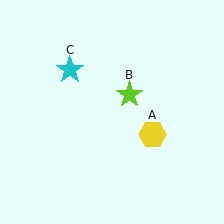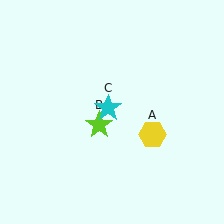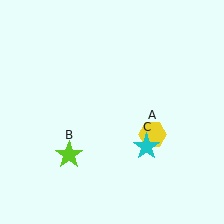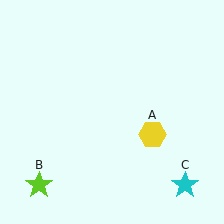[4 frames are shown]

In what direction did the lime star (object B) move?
The lime star (object B) moved down and to the left.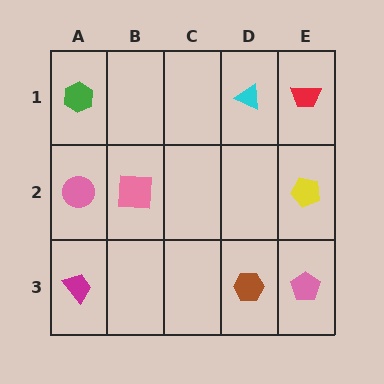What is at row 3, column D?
A brown hexagon.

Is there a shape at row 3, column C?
No, that cell is empty.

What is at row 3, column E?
A pink pentagon.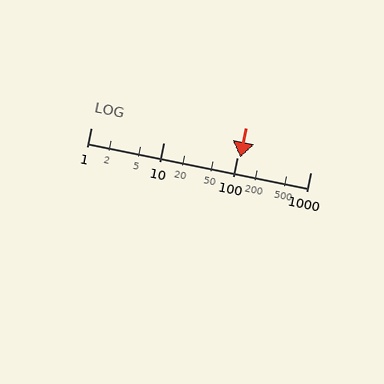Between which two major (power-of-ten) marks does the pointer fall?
The pointer is between 100 and 1000.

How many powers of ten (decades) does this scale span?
The scale spans 3 decades, from 1 to 1000.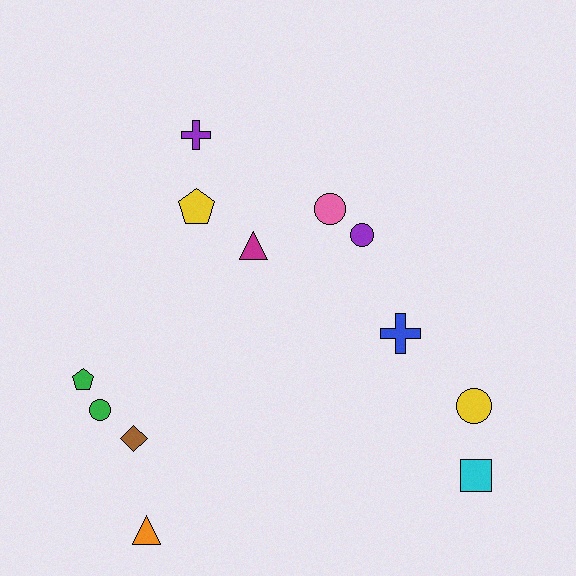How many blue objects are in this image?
There is 1 blue object.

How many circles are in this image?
There are 4 circles.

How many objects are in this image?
There are 12 objects.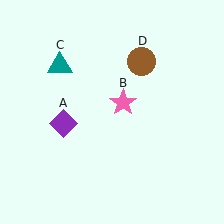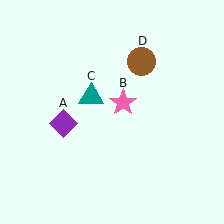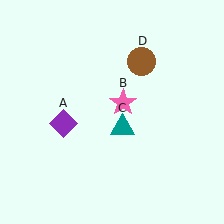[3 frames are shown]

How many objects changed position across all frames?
1 object changed position: teal triangle (object C).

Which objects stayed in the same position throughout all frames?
Purple diamond (object A) and pink star (object B) and brown circle (object D) remained stationary.